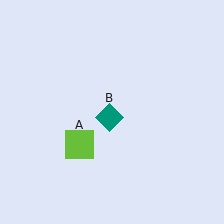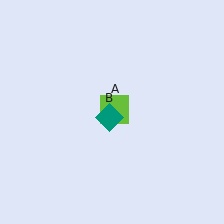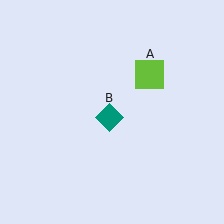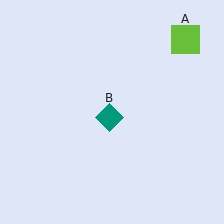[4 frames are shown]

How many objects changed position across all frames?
1 object changed position: lime square (object A).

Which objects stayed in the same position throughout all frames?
Teal diamond (object B) remained stationary.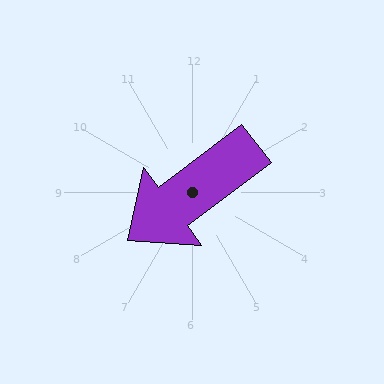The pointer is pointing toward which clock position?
Roughly 8 o'clock.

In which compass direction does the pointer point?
Southwest.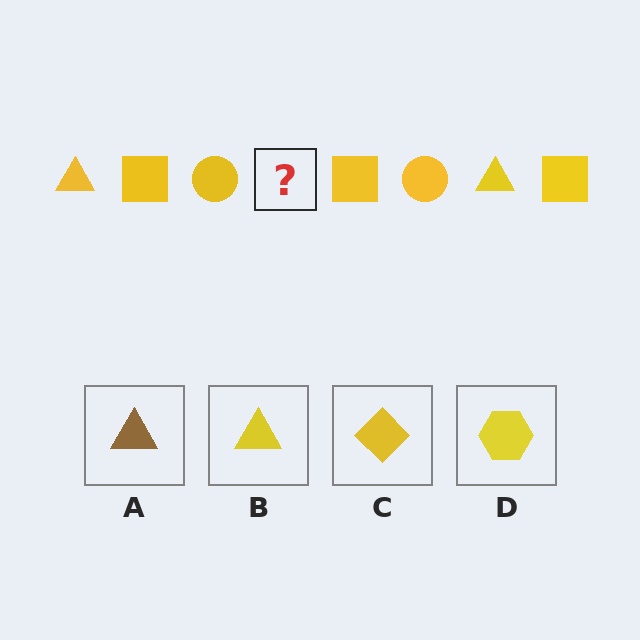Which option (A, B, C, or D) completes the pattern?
B.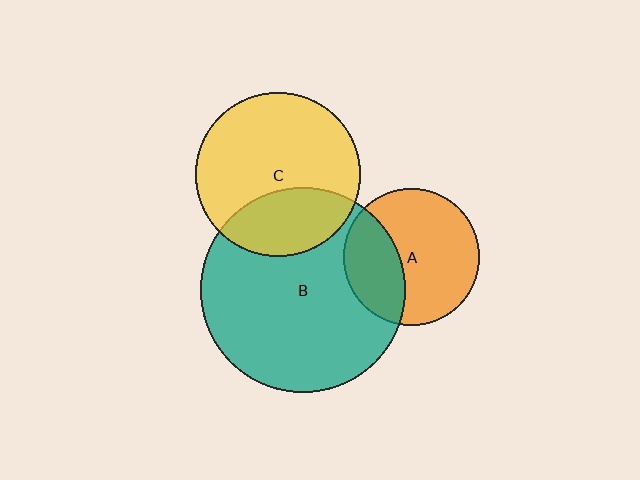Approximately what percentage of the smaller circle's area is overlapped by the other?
Approximately 30%.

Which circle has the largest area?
Circle B (teal).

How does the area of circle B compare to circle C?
Approximately 1.5 times.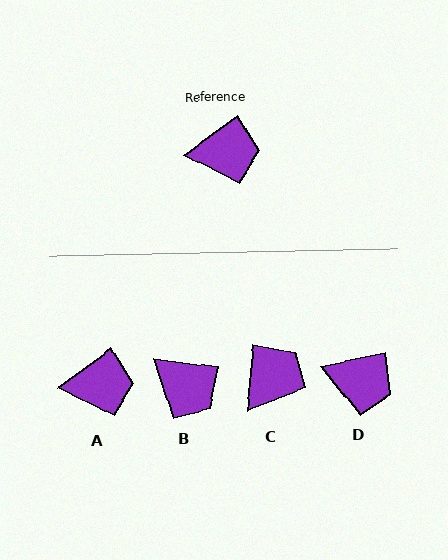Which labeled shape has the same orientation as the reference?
A.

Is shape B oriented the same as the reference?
No, it is off by about 44 degrees.